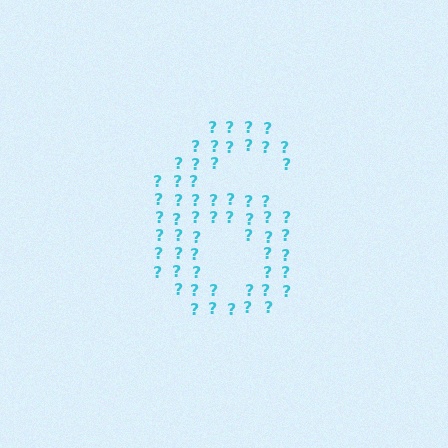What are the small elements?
The small elements are question marks.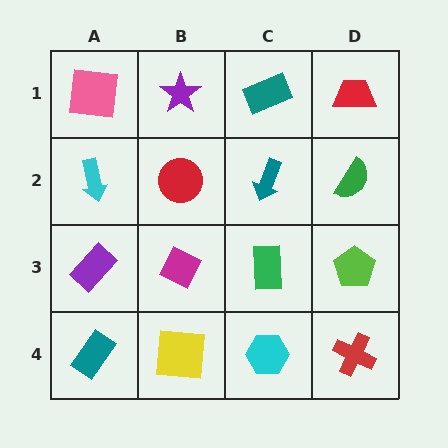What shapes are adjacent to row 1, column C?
A teal arrow (row 2, column C), a purple star (row 1, column B), a red trapezoid (row 1, column D).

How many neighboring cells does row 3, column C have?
4.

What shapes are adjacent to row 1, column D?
A green semicircle (row 2, column D), a teal rectangle (row 1, column C).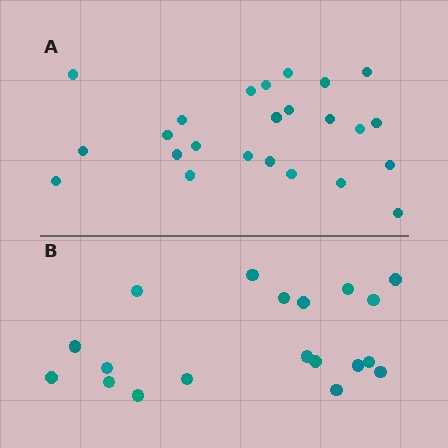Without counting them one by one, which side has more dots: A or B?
Region A (the top region) has more dots.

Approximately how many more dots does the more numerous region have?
Region A has about 5 more dots than region B.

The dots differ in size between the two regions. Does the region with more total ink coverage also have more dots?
No. Region B has more total ink coverage because its dots are larger, but region A actually contains more individual dots. Total area can be misleading — the number of items is what matters here.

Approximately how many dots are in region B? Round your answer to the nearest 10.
About 20 dots. (The exact count is 19, which rounds to 20.)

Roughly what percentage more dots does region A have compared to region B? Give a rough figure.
About 25% more.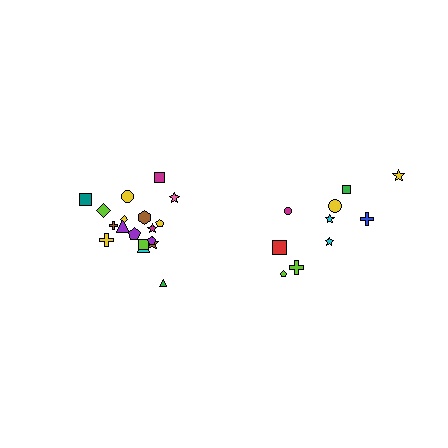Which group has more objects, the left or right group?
The left group.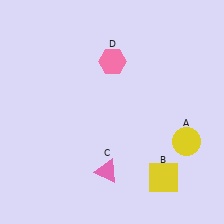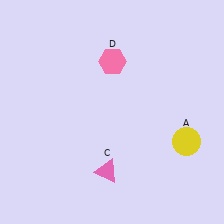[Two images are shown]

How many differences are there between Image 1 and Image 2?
There is 1 difference between the two images.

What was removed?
The yellow square (B) was removed in Image 2.